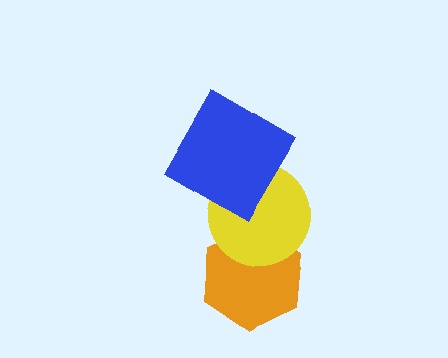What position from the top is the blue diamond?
The blue diamond is 1st from the top.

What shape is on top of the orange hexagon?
The yellow circle is on top of the orange hexagon.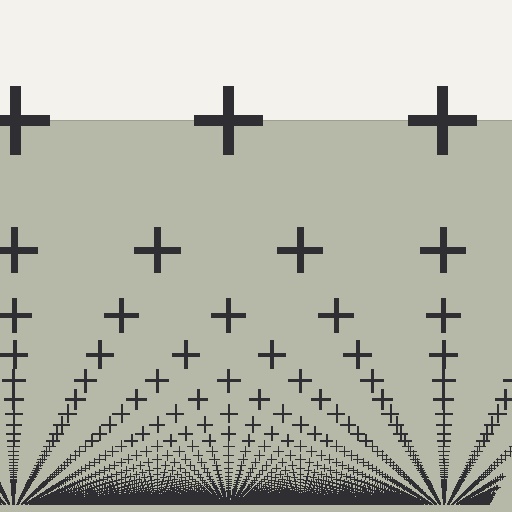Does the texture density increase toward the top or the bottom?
Density increases toward the bottom.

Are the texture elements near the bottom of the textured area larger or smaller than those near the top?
Smaller. The gradient is inverted — elements near the bottom are smaller and denser.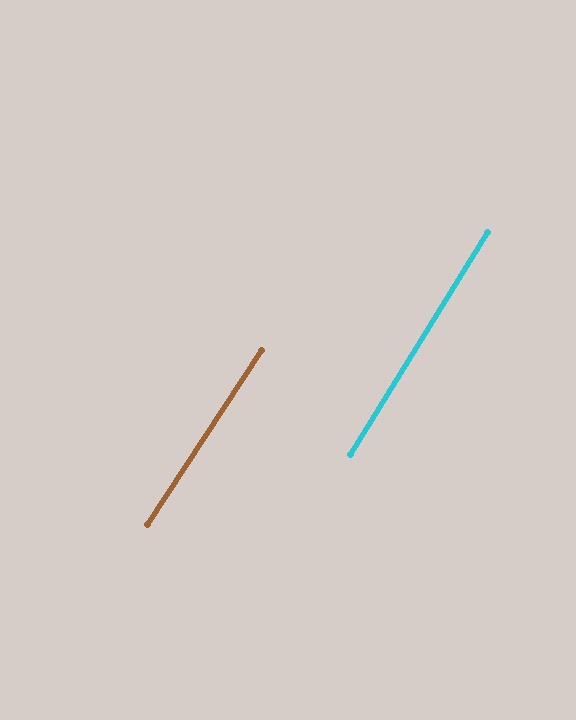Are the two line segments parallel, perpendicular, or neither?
Parallel — their directions differ by only 1.8°.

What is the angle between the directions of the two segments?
Approximately 2 degrees.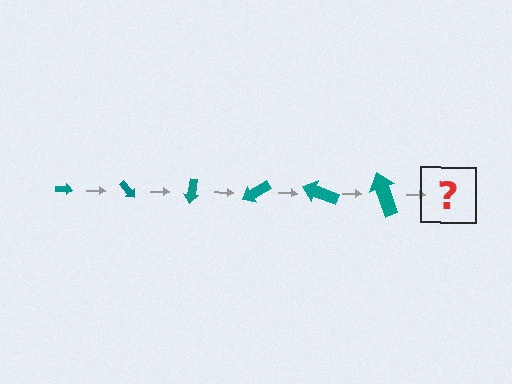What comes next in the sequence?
The next element should be an arrow, larger than the previous one and rotated 300 degrees from the start.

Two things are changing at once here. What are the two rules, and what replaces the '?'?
The two rules are that the arrow grows larger each step and it rotates 50 degrees each step. The '?' should be an arrow, larger than the previous one and rotated 300 degrees from the start.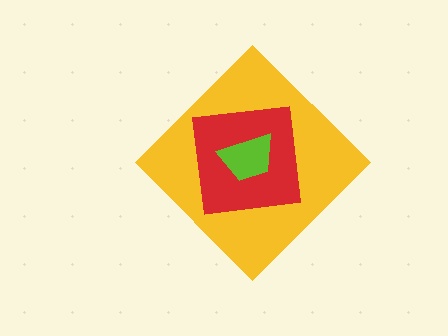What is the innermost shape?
The lime trapezoid.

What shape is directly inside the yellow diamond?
The red square.